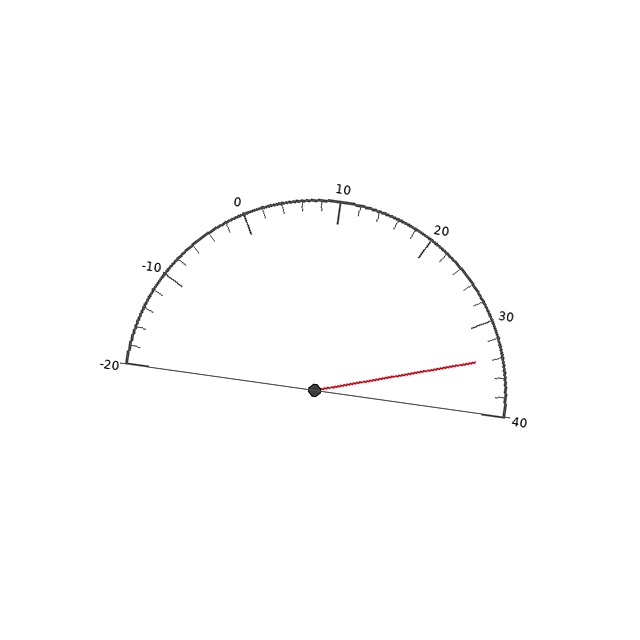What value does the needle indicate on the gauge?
The needle indicates approximately 34.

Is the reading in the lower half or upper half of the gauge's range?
The reading is in the upper half of the range (-20 to 40).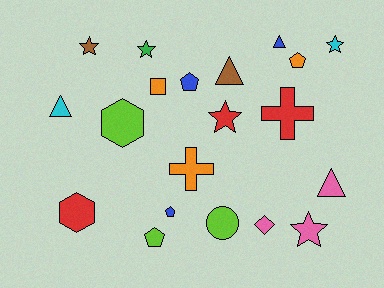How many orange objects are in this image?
There are 3 orange objects.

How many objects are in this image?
There are 20 objects.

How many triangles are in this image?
There are 4 triangles.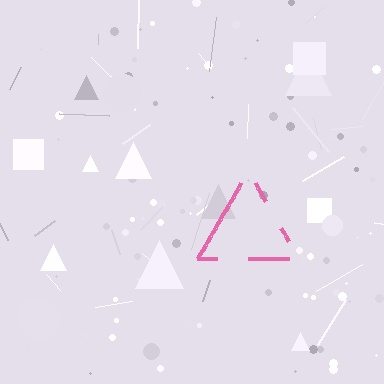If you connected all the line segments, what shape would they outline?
They would outline a triangle.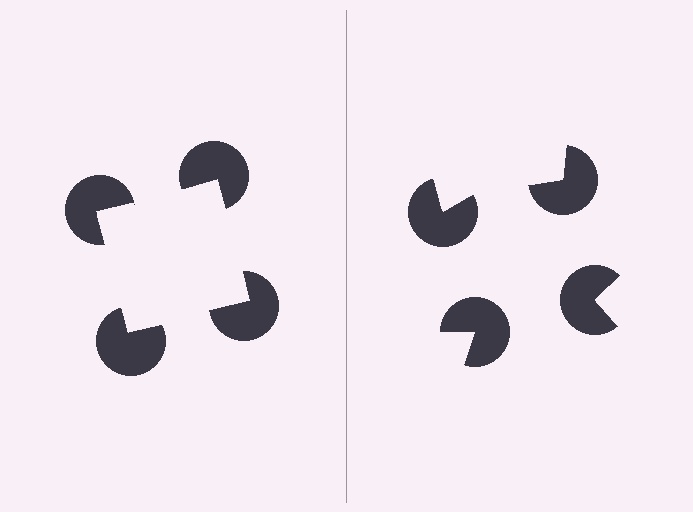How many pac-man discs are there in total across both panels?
8 — 4 on each side.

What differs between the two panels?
The pac-man discs are positioned identically on both sides; only the wedge orientations differ. On the left they align to a square; on the right they are misaligned.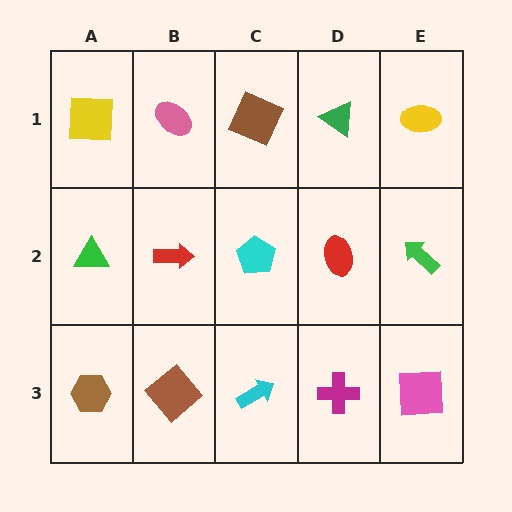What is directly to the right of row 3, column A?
A brown diamond.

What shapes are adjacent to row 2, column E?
A yellow ellipse (row 1, column E), a pink square (row 3, column E), a red ellipse (row 2, column D).